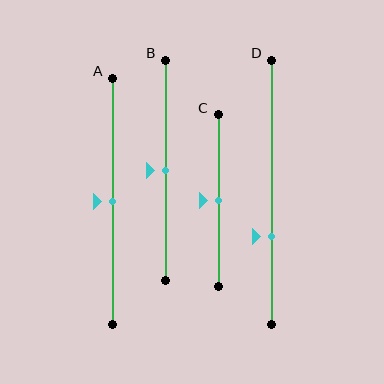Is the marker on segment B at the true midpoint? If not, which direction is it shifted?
Yes, the marker on segment B is at the true midpoint.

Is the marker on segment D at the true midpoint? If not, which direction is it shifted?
No, the marker on segment D is shifted downward by about 17% of the segment length.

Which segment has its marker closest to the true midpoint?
Segment A has its marker closest to the true midpoint.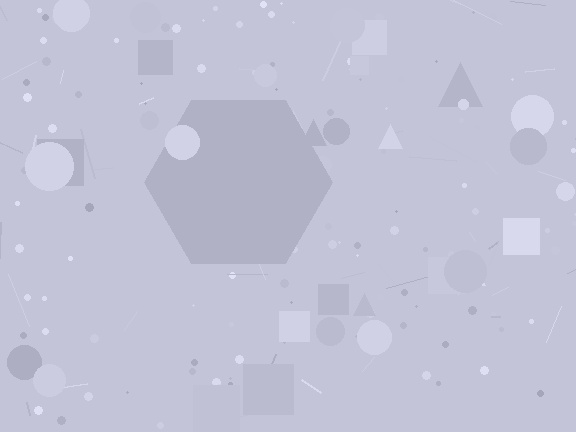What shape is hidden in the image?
A hexagon is hidden in the image.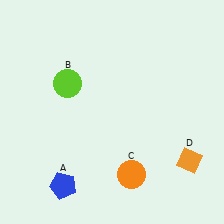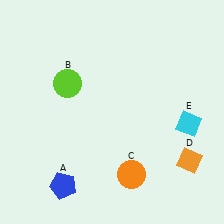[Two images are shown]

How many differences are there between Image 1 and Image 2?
There is 1 difference between the two images.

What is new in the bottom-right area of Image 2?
A cyan diamond (E) was added in the bottom-right area of Image 2.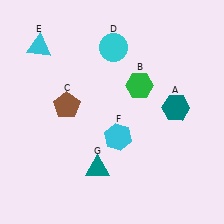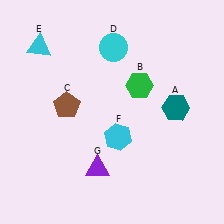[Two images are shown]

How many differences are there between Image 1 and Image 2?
There is 1 difference between the two images.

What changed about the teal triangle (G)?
In Image 1, G is teal. In Image 2, it changed to purple.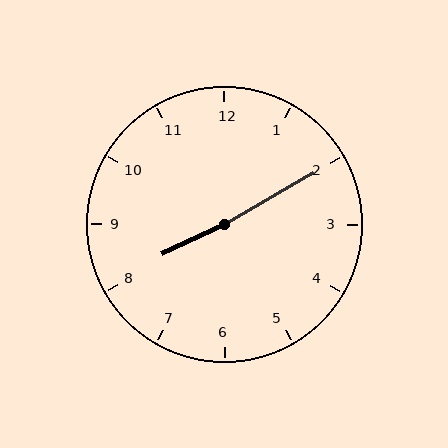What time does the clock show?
8:10.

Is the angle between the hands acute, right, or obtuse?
It is obtuse.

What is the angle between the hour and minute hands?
Approximately 175 degrees.